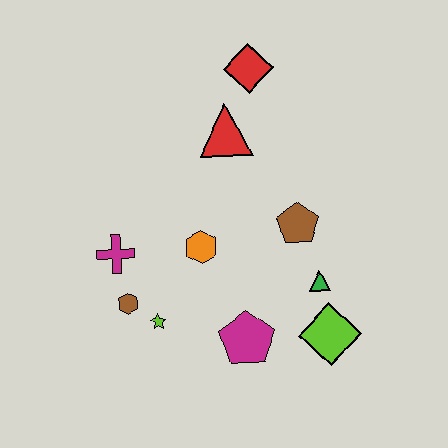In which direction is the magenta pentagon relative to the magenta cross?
The magenta pentagon is to the right of the magenta cross.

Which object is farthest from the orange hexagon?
The red diamond is farthest from the orange hexagon.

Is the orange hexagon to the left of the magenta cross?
No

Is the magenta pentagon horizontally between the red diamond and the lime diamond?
No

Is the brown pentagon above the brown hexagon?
Yes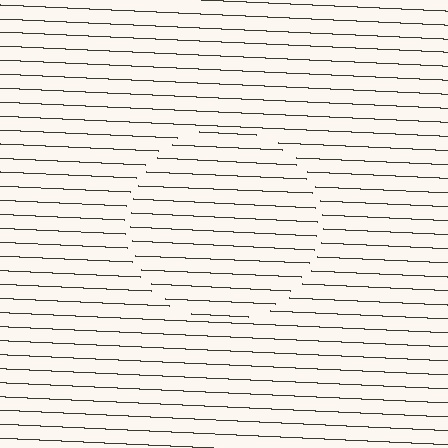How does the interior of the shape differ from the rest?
The interior of the shape contains the same grating, shifted by half a period — the contour is defined by the phase discontinuity where line-ends from the inner and outer gratings abut.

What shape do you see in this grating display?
An illusory circle. The interior of the shape contains the same grating, shifted by half a period — the contour is defined by the phase discontinuity where line-ends from the inner and outer gratings abut.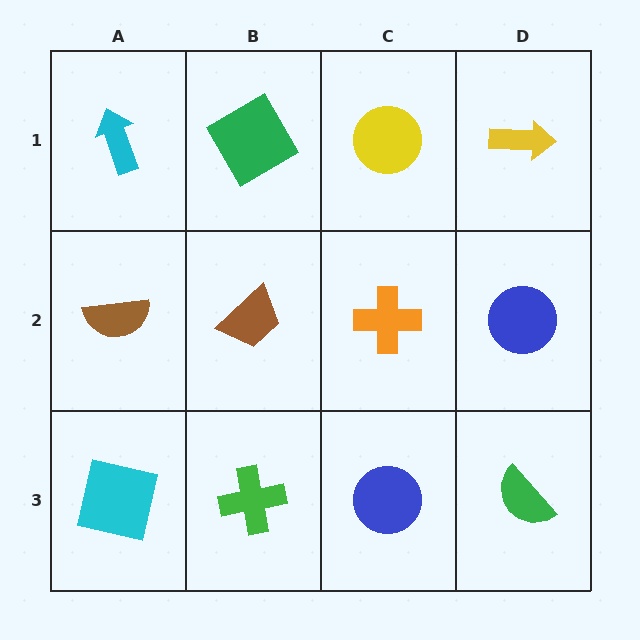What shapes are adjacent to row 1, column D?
A blue circle (row 2, column D), a yellow circle (row 1, column C).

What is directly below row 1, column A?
A brown semicircle.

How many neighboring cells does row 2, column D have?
3.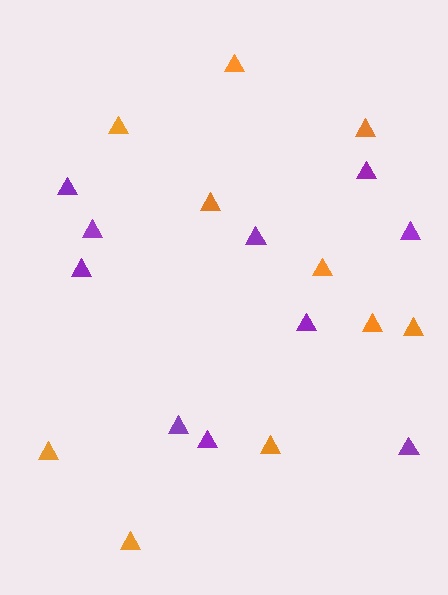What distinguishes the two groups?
There are 2 groups: one group of orange triangles (10) and one group of purple triangles (10).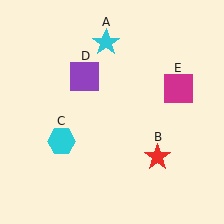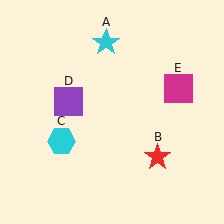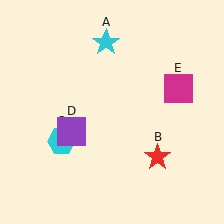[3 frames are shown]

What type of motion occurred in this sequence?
The purple square (object D) rotated counterclockwise around the center of the scene.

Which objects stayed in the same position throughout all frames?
Cyan star (object A) and red star (object B) and cyan hexagon (object C) and magenta square (object E) remained stationary.